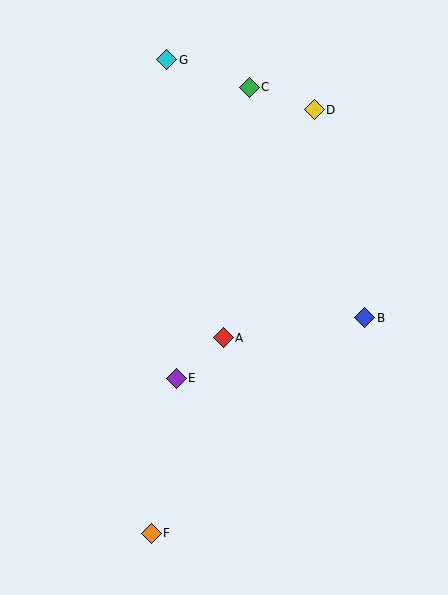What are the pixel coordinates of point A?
Point A is at (223, 338).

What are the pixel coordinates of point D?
Point D is at (314, 110).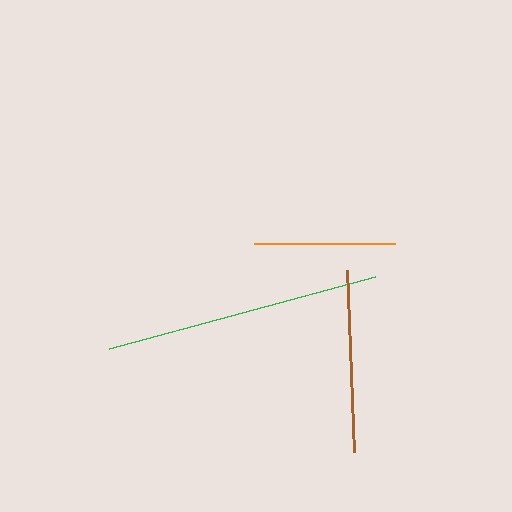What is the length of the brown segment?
The brown segment is approximately 182 pixels long.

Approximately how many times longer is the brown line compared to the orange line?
The brown line is approximately 1.3 times the length of the orange line.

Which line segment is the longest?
The green line is the longest at approximately 275 pixels.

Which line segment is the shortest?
The orange line is the shortest at approximately 141 pixels.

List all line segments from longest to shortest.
From longest to shortest: green, brown, orange.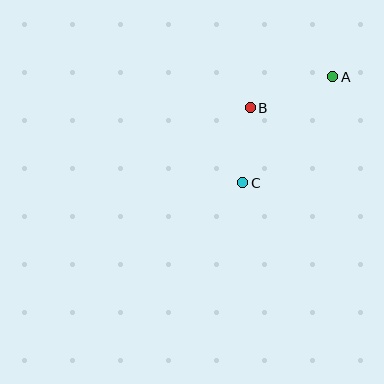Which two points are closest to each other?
Points B and C are closest to each other.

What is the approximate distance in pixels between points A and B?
The distance between A and B is approximately 88 pixels.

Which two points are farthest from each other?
Points A and C are farthest from each other.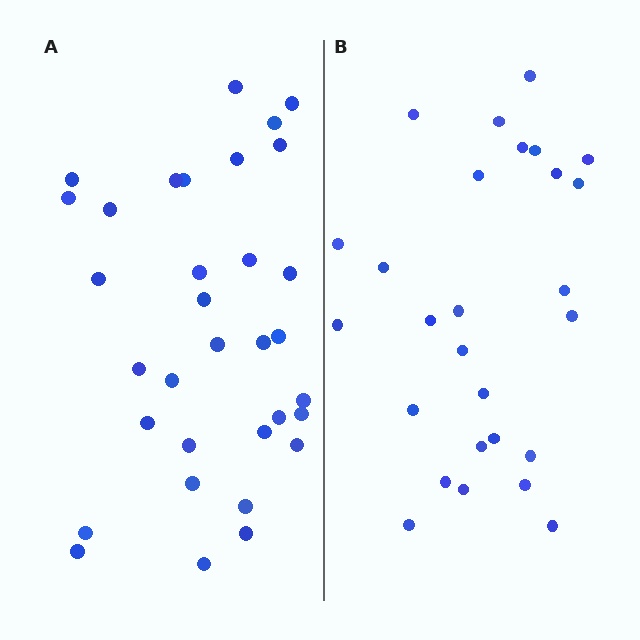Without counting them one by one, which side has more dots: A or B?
Region A (the left region) has more dots.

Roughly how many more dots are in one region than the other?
Region A has about 6 more dots than region B.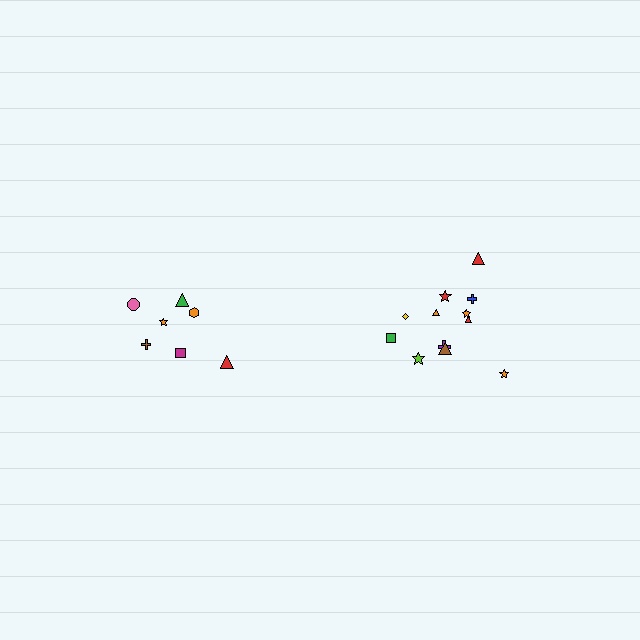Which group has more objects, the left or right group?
The right group.